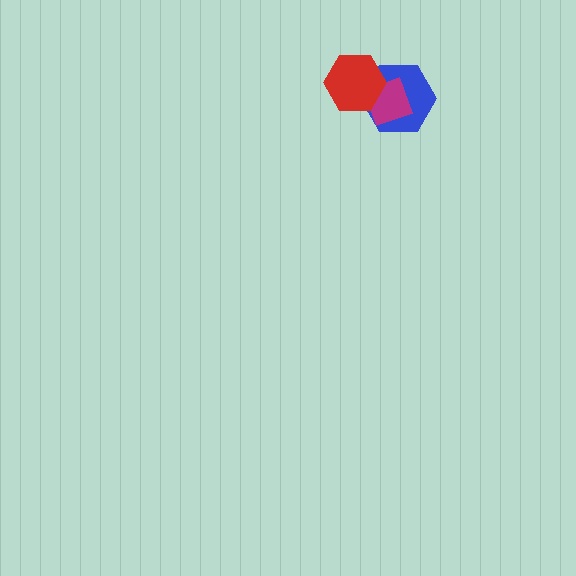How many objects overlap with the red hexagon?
2 objects overlap with the red hexagon.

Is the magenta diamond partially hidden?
Yes, it is partially covered by another shape.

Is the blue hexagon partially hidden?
Yes, it is partially covered by another shape.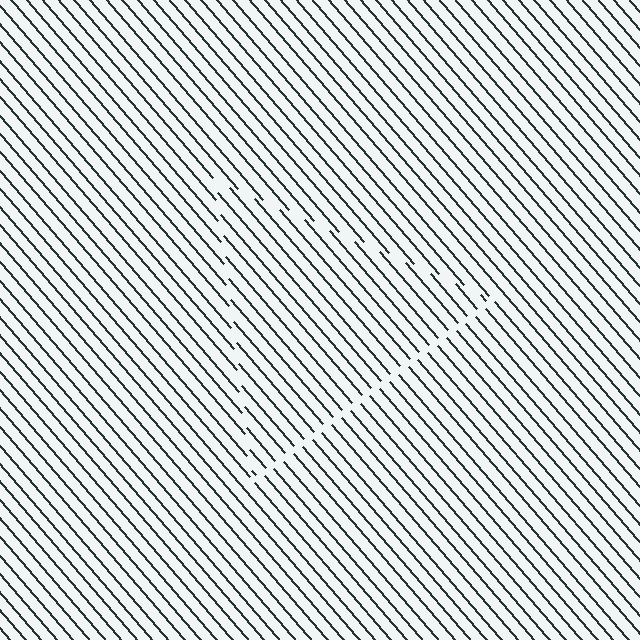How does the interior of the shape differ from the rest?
The interior of the shape contains the same grating, shifted by half a period — the contour is defined by the phase discontinuity where line-ends from the inner and outer gratings abut.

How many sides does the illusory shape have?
3 sides — the line-ends trace a triangle.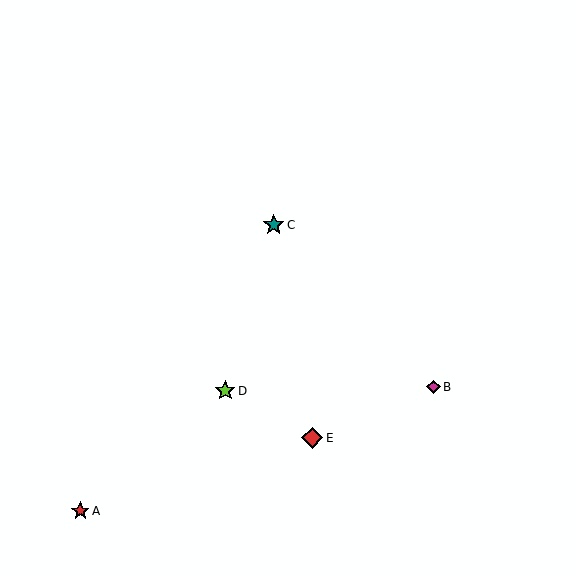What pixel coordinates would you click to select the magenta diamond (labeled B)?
Click at (433, 387) to select the magenta diamond B.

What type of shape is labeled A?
Shape A is a red star.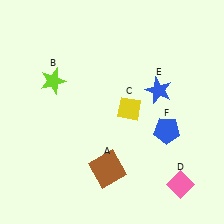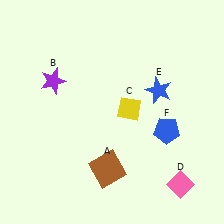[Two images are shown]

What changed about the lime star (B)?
In Image 1, B is lime. In Image 2, it changed to purple.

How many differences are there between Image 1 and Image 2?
There is 1 difference between the two images.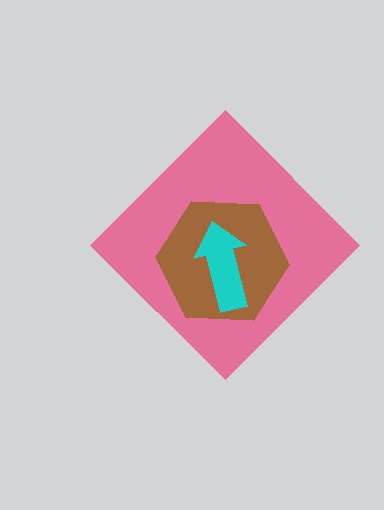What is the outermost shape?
The pink diamond.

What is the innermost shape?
The cyan arrow.